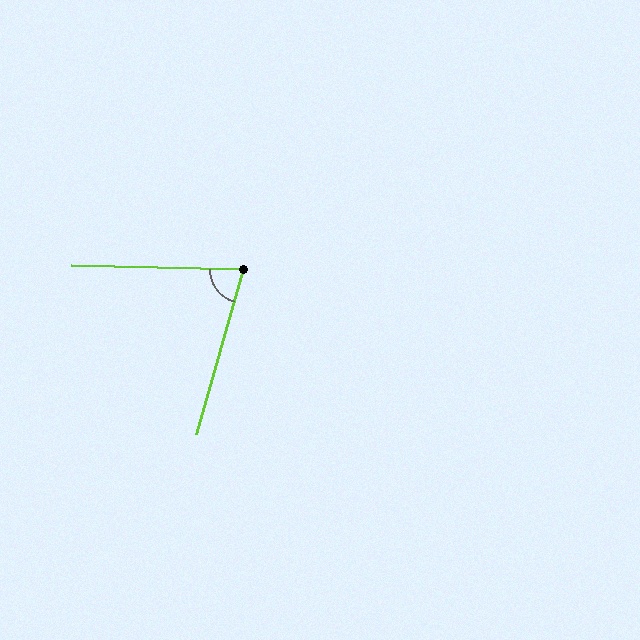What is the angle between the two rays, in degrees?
Approximately 75 degrees.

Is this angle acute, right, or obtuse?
It is acute.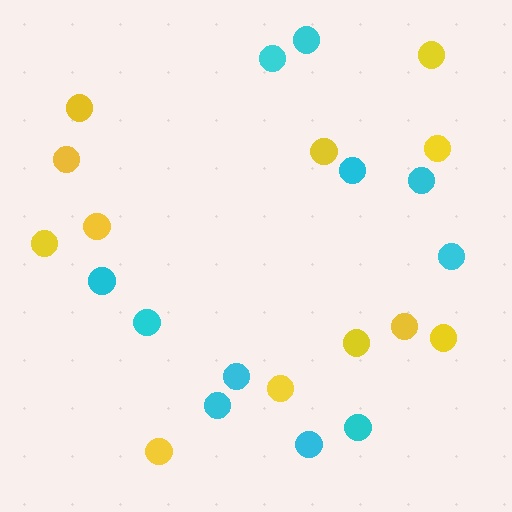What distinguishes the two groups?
There are 2 groups: one group of yellow circles (12) and one group of cyan circles (11).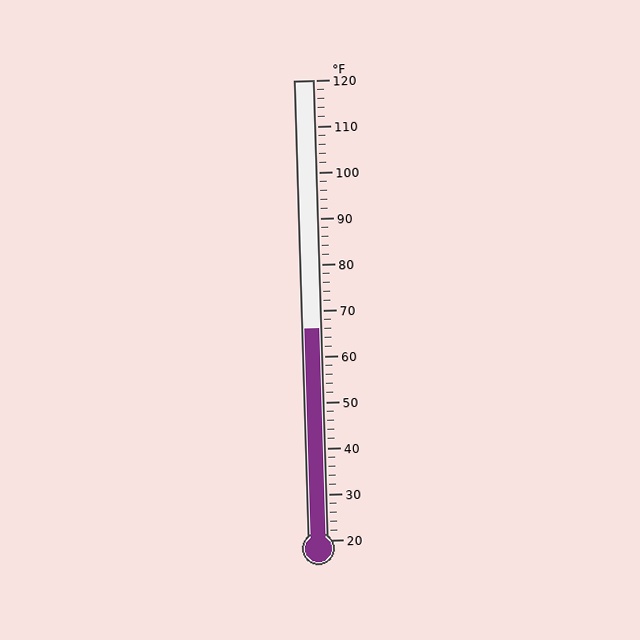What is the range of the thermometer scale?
The thermometer scale ranges from 20°F to 120°F.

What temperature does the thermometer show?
The thermometer shows approximately 66°F.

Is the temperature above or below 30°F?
The temperature is above 30°F.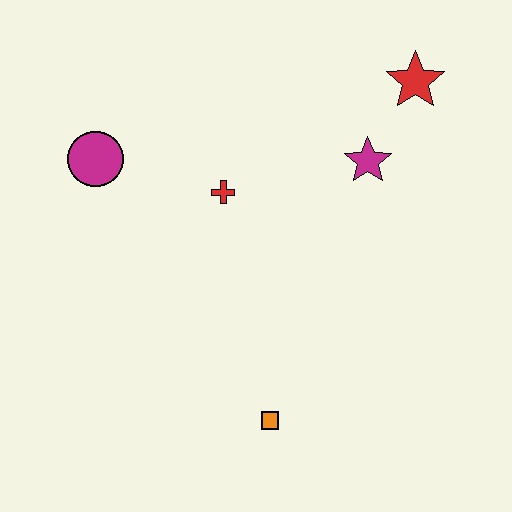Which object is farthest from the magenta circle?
The red star is farthest from the magenta circle.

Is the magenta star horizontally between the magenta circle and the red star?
Yes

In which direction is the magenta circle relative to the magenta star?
The magenta circle is to the left of the magenta star.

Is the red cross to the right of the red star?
No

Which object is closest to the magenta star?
The red star is closest to the magenta star.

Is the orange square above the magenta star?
No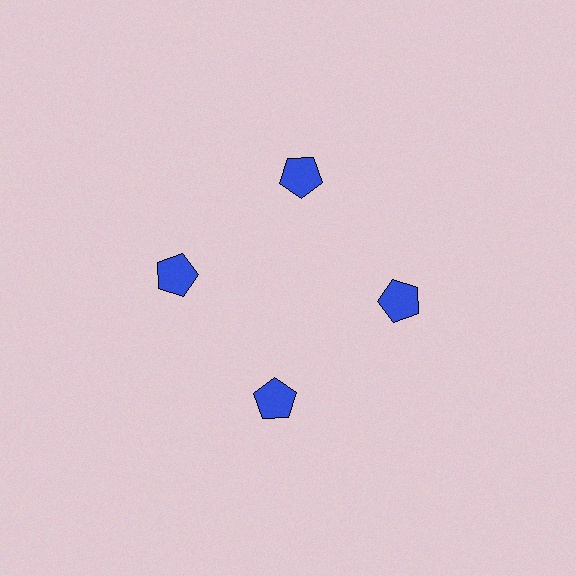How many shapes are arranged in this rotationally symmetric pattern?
There are 4 shapes, arranged in 4 groups of 1.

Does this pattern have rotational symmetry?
Yes, this pattern has 4-fold rotational symmetry. It looks the same after rotating 90 degrees around the center.